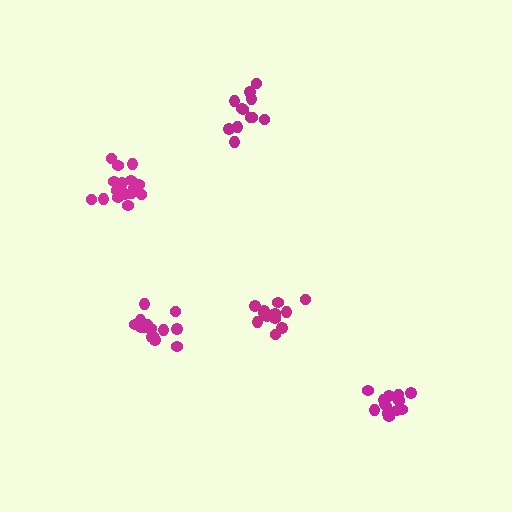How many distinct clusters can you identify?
There are 5 distinct clusters.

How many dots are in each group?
Group 1: 12 dots, Group 2: 12 dots, Group 3: 16 dots, Group 4: 17 dots, Group 5: 13 dots (70 total).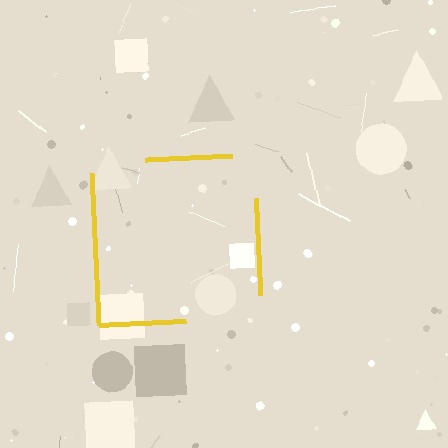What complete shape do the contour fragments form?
The contour fragments form a square.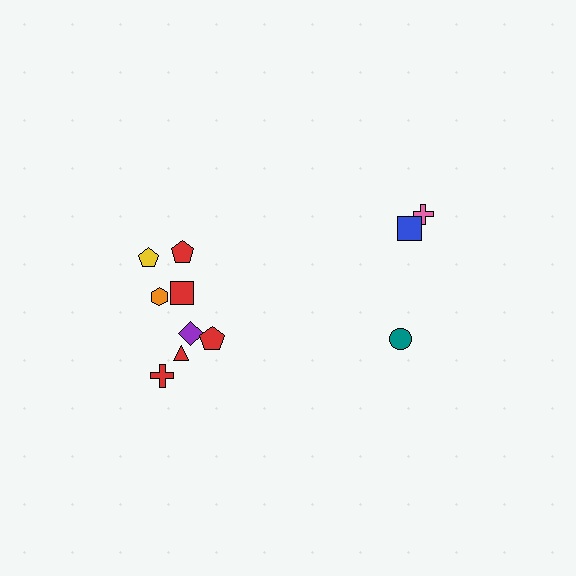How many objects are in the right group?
There are 3 objects.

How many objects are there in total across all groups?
There are 11 objects.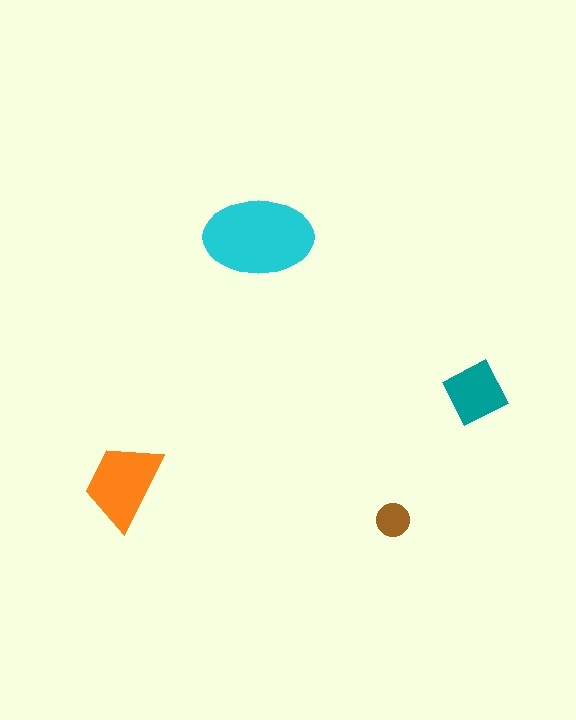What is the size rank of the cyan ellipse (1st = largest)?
1st.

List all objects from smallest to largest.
The brown circle, the teal diamond, the orange trapezoid, the cyan ellipse.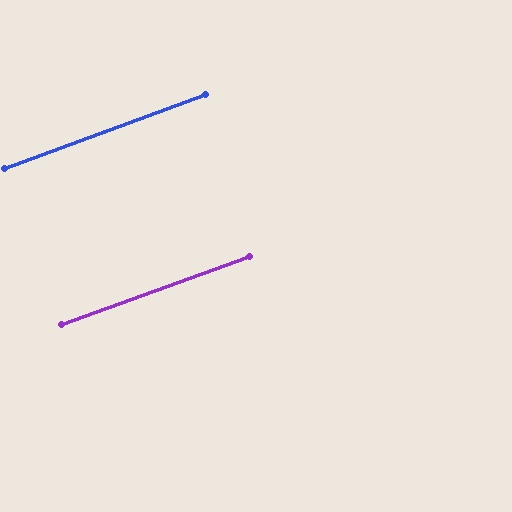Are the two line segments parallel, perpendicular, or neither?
Parallel — their directions differ by only 0.4°.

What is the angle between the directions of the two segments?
Approximately 0 degrees.